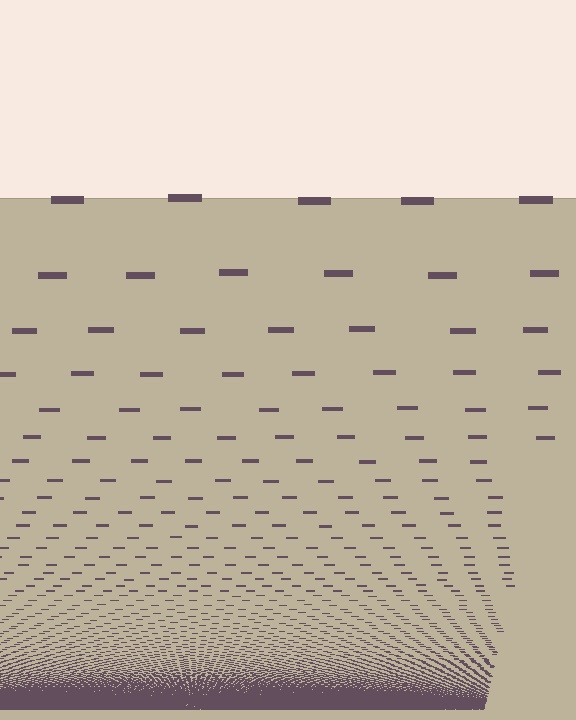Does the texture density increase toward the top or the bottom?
Density increases toward the bottom.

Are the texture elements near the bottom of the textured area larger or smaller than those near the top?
Smaller. The gradient is inverted — elements near the bottom are smaller and denser.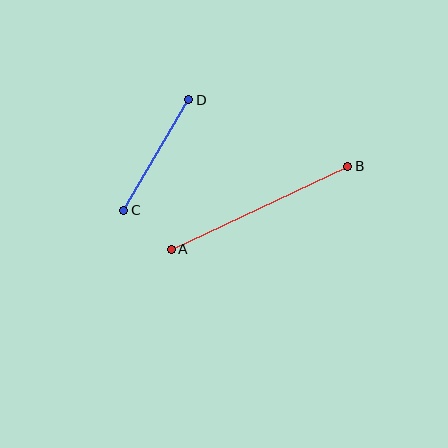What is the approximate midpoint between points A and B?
The midpoint is at approximately (260, 208) pixels.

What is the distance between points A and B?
The distance is approximately 195 pixels.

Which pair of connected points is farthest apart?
Points A and B are farthest apart.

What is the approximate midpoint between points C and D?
The midpoint is at approximately (156, 155) pixels.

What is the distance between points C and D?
The distance is approximately 128 pixels.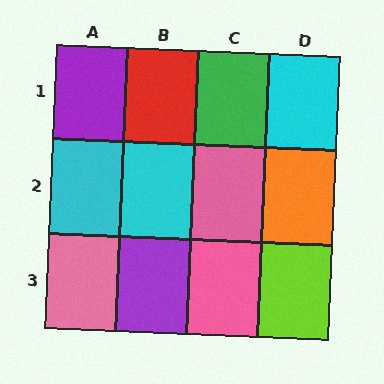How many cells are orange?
1 cell is orange.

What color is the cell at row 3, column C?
Pink.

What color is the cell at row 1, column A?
Purple.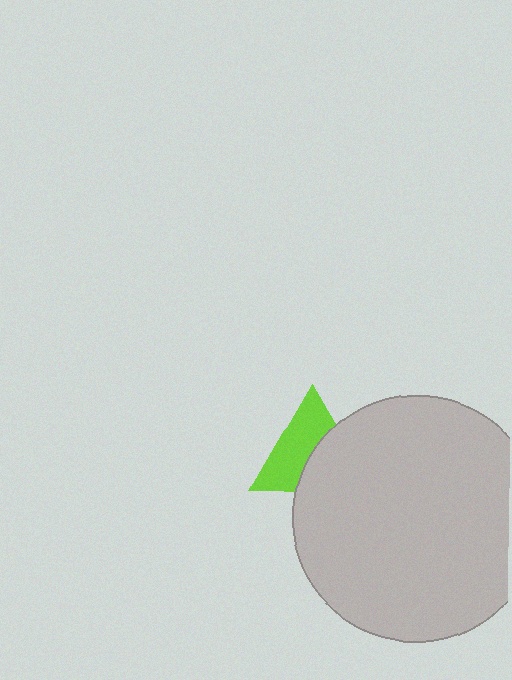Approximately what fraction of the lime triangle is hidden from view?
Roughly 44% of the lime triangle is hidden behind the light gray circle.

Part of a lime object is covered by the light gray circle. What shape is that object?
It is a triangle.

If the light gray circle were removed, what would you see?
You would see the complete lime triangle.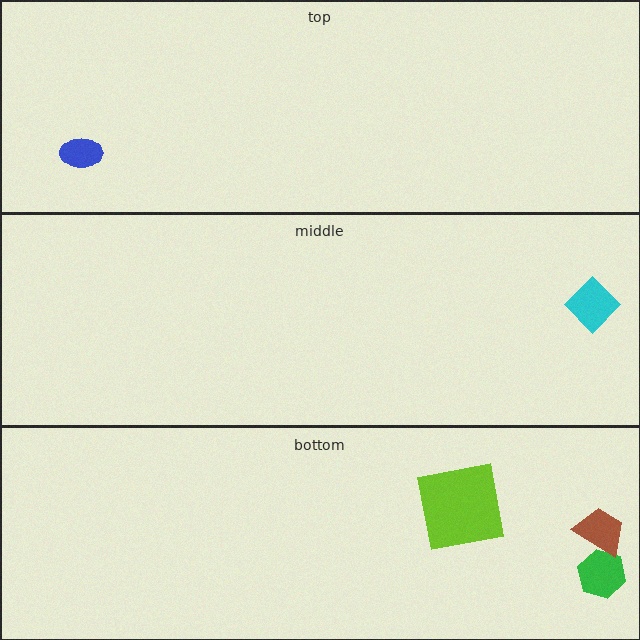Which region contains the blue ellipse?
The top region.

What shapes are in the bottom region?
The lime square, the green hexagon, the brown trapezoid.